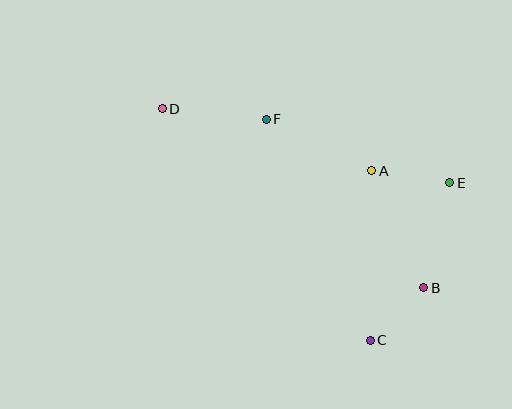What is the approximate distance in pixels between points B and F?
The distance between B and F is approximately 231 pixels.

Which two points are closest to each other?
Points B and C are closest to each other.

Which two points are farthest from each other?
Points B and D are farthest from each other.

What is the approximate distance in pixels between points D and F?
The distance between D and F is approximately 104 pixels.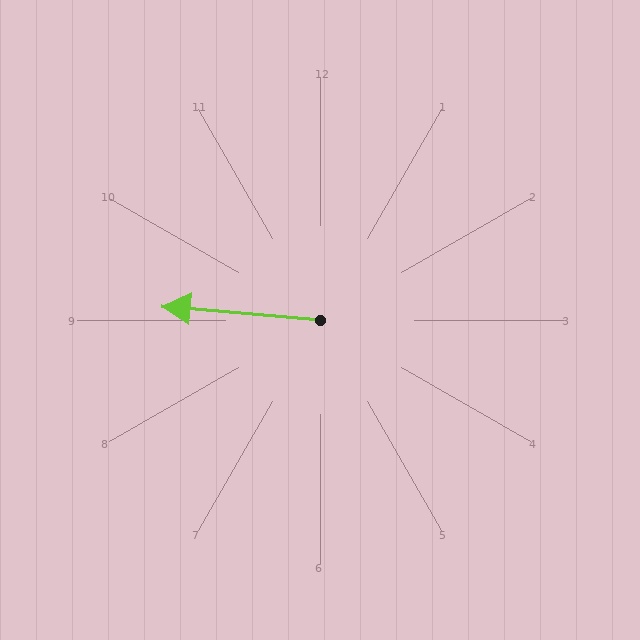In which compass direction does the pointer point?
West.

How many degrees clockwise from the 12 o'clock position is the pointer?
Approximately 275 degrees.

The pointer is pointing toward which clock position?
Roughly 9 o'clock.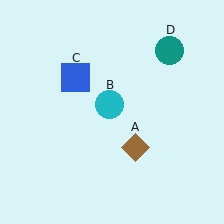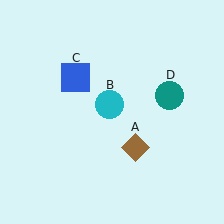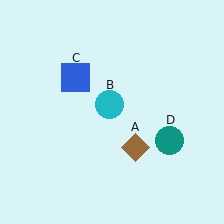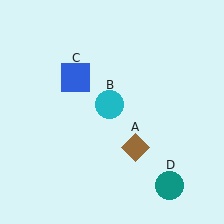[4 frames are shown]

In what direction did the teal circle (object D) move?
The teal circle (object D) moved down.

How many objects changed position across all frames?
1 object changed position: teal circle (object D).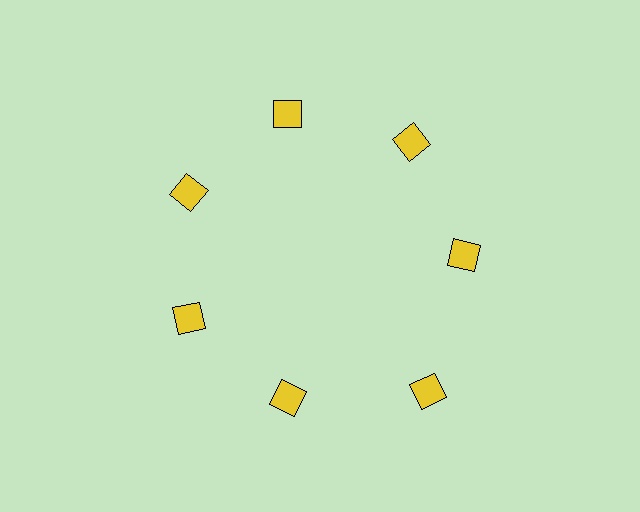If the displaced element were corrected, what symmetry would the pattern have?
It would have 7-fold rotational symmetry — the pattern would map onto itself every 51 degrees.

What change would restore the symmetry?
The symmetry would be restored by moving it inward, back onto the ring so that all 7 squares sit at equal angles and equal distance from the center.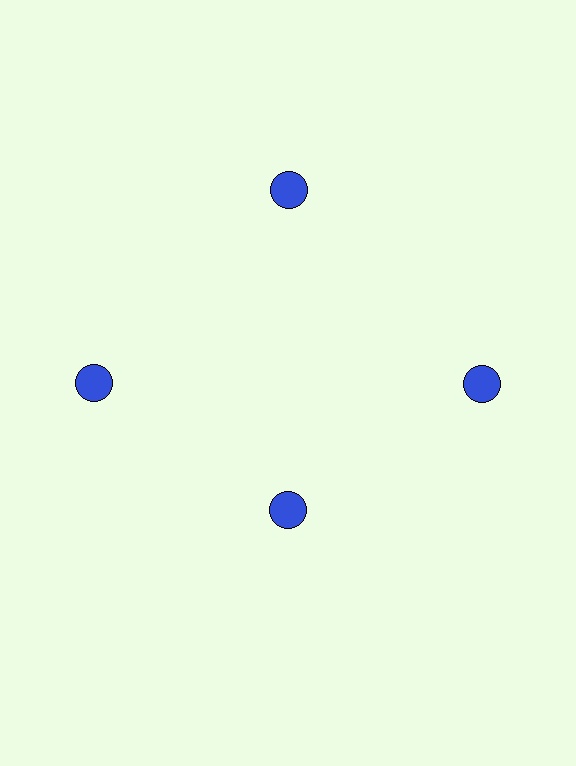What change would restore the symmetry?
The symmetry would be restored by moving it outward, back onto the ring so that all 4 circles sit at equal angles and equal distance from the center.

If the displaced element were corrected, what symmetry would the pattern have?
It would have 4-fold rotational symmetry — the pattern would map onto itself every 90 degrees.